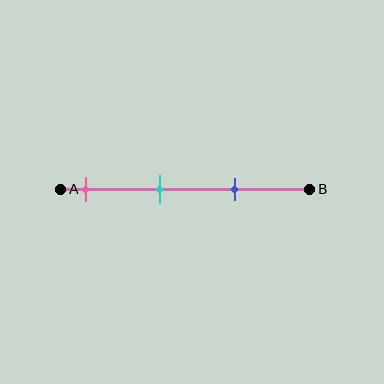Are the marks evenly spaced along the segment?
Yes, the marks are approximately evenly spaced.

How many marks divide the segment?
There are 3 marks dividing the segment.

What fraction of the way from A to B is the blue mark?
The blue mark is approximately 70% (0.7) of the way from A to B.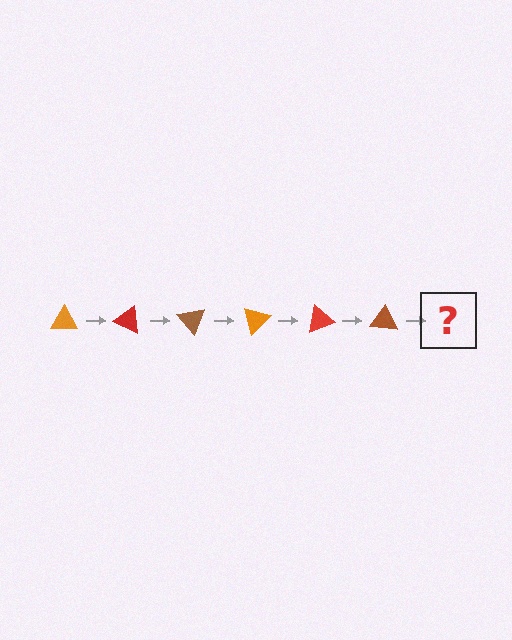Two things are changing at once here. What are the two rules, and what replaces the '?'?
The two rules are that it rotates 25 degrees each step and the color cycles through orange, red, and brown. The '?' should be an orange triangle, rotated 150 degrees from the start.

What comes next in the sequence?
The next element should be an orange triangle, rotated 150 degrees from the start.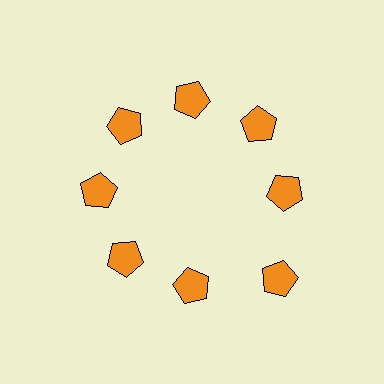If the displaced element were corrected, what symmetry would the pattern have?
It would have 8-fold rotational symmetry — the pattern would map onto itself every 45 degrees.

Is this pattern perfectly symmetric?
No. The 8 orange pentagons are arranged in a ring, but one element near the 4 o'clock position is pushed outward from the center, breaking the 8-fold rotational symmetry.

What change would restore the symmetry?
The symmetry would be restored by moving it inward, back onto the ring so that all 8 pentagons sit at equal angles and equal distance from the center.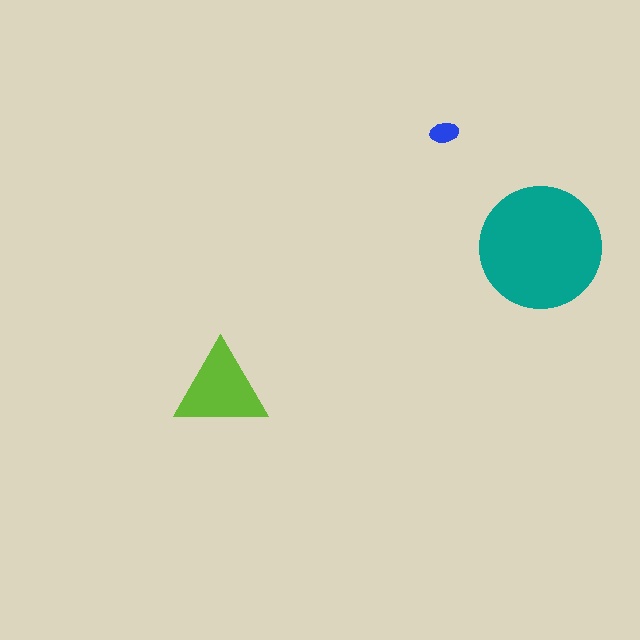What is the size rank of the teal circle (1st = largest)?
1st.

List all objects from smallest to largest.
The blue ellipse, the lime triangle, the teal circle.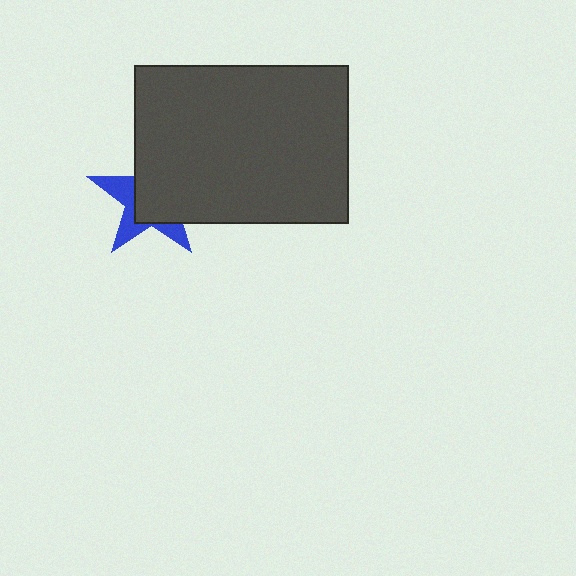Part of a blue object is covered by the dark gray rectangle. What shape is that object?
It is a star.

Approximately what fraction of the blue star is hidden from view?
Roughly 63% of the blue star is hidden behind the dark gray rectangle.